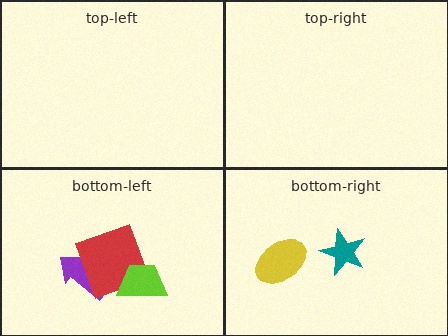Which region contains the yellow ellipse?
The bottom-right region.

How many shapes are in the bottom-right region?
2.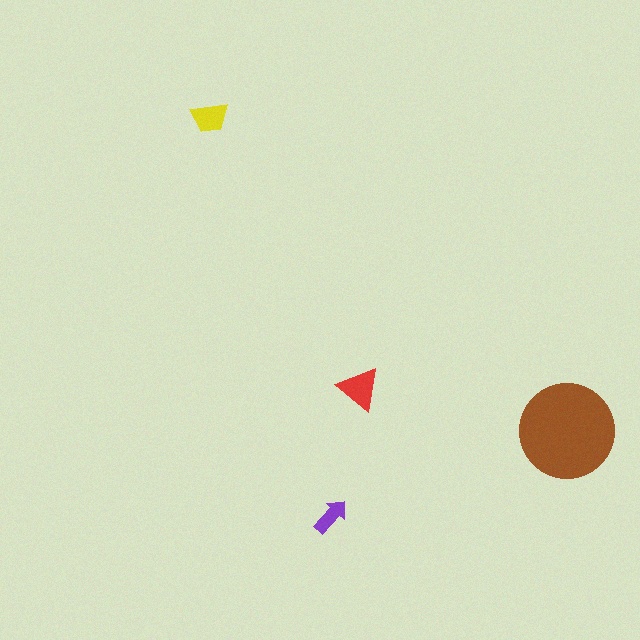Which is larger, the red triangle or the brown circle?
The brown circle.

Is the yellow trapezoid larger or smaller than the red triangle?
Smaller.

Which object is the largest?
The brown circle.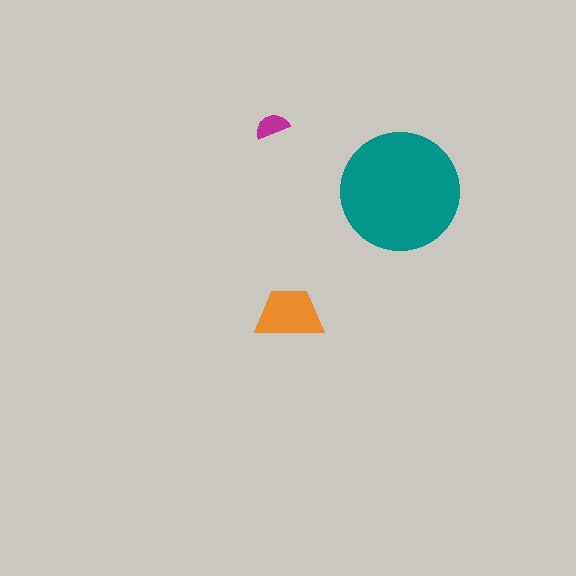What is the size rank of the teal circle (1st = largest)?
1st.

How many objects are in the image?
There are 3 objects in the image.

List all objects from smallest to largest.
The magenta semicircle, the orange trapezoid, the teal circle.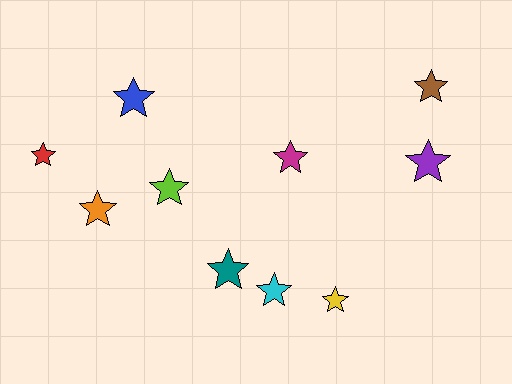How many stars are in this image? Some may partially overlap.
There are 10 stars.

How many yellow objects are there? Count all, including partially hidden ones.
There is 1 yellow object.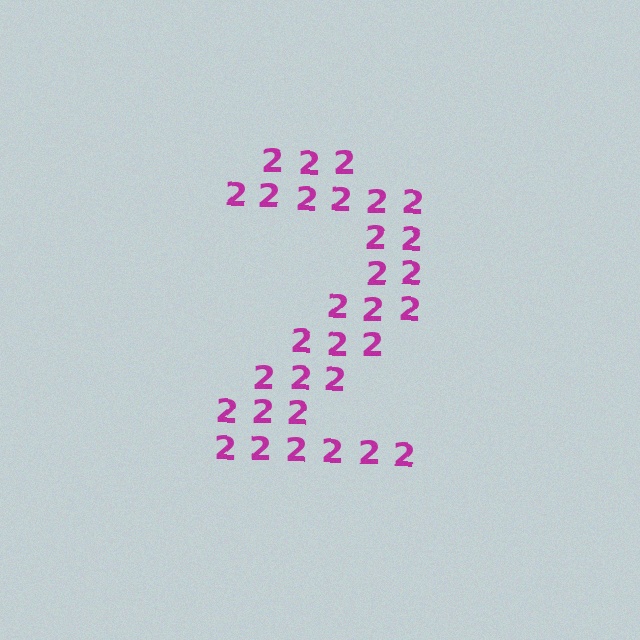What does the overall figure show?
The overall figure shows the digit 2.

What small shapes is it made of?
It is made of small digit 2's.